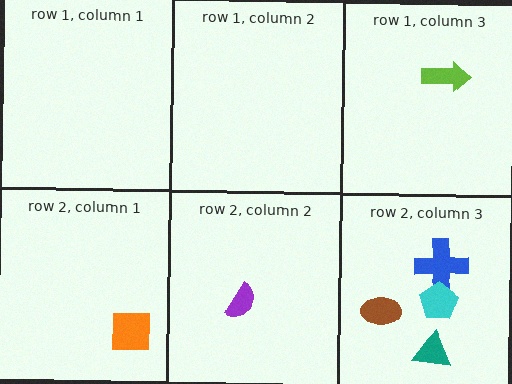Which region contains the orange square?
The row 2, column 1 region.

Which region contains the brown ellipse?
The row 2, column 3 region.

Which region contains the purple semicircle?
The row 2, column 2 region.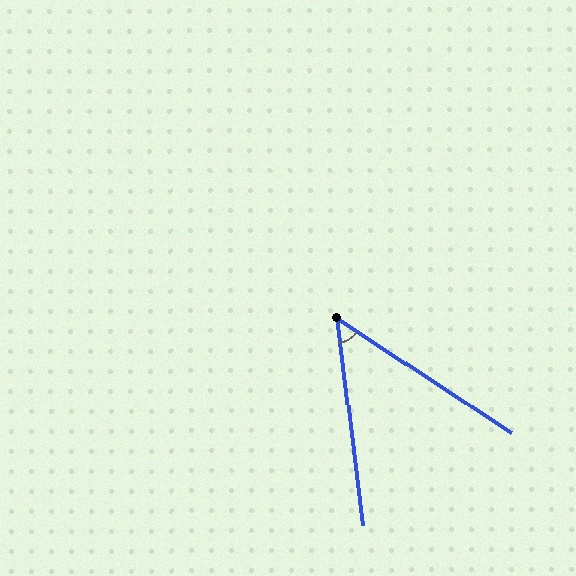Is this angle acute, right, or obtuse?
It is acute.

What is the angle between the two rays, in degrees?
Approximately 50 degrees.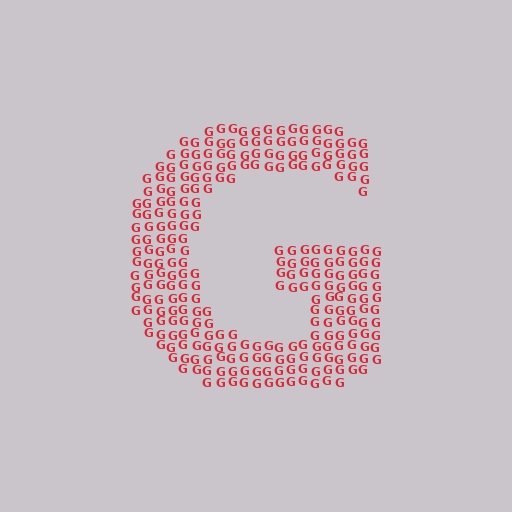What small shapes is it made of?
It is made of small letter G's.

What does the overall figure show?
The overall figure shows the letter G.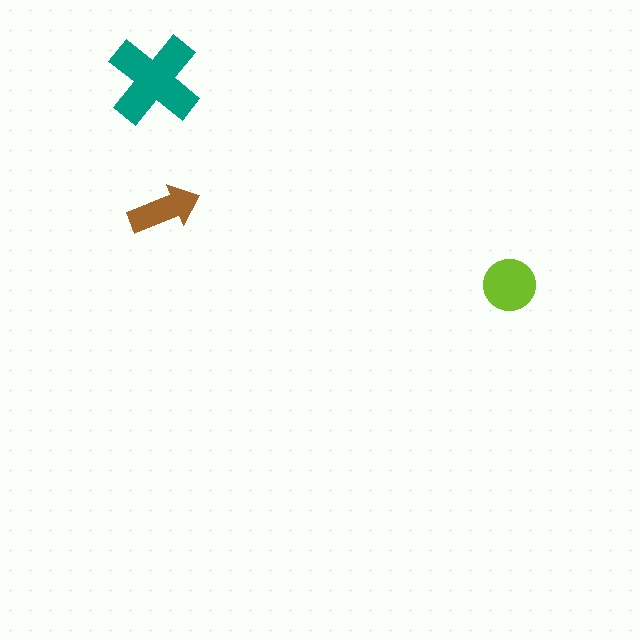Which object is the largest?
The teal cross.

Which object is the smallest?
The brown arrow.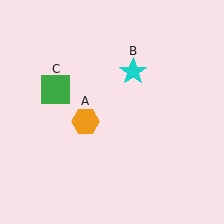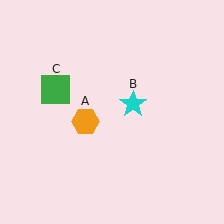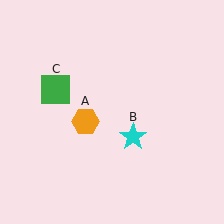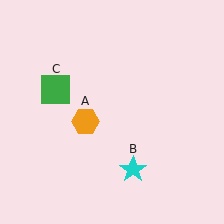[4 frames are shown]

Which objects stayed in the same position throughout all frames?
Orange hexagon (object A) and green square (object C) remained stationary.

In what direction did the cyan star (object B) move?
The cyan star (object B) moved down.